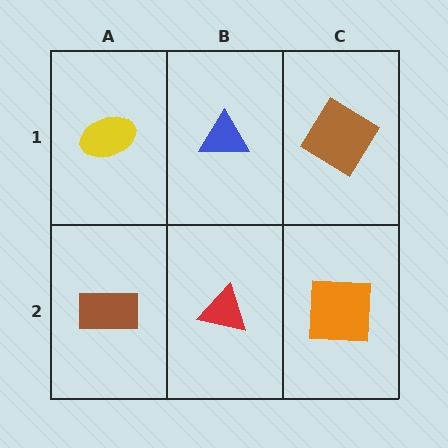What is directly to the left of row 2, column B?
A brown rectangle.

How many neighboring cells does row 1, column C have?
2.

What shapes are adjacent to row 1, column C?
An orange square (row 2, column C), a blue triangle (row 1, column B).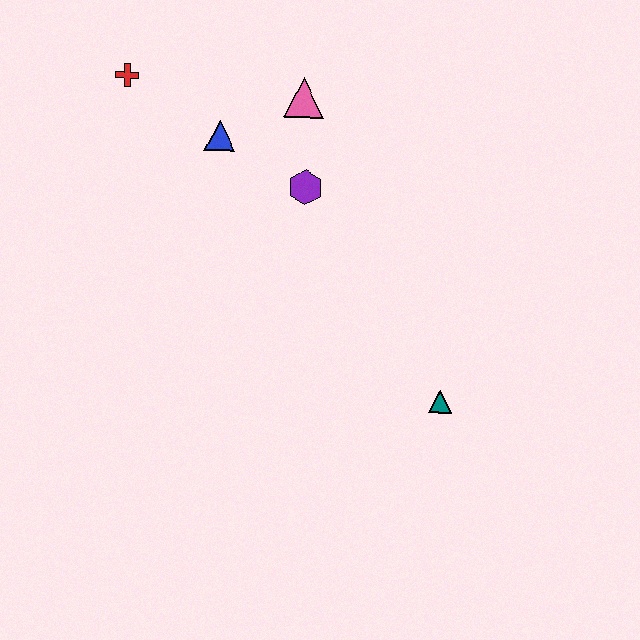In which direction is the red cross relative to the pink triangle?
The red cross is to the left of the pink triangle.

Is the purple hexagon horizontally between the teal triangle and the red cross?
Yes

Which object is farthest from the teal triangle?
The red cross is farthest from the teal triangle.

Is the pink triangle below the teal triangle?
No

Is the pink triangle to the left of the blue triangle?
No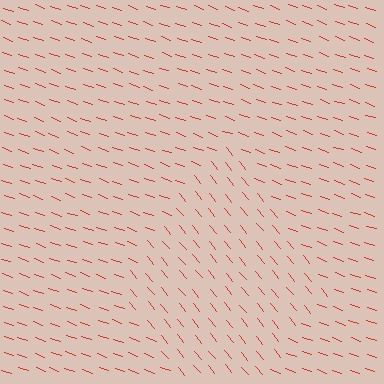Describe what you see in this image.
The image is filled with small red line segments. A diamond region in the image has lines oriented differently from the surrounding lines, creating a visible texture boundary.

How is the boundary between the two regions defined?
The boundary is defined purely by a change in line orientation (approximately 31 degrees difference). All lines are the same color and thickness.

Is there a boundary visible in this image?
Yes, there is a texture boundary formed by a change in line orientation.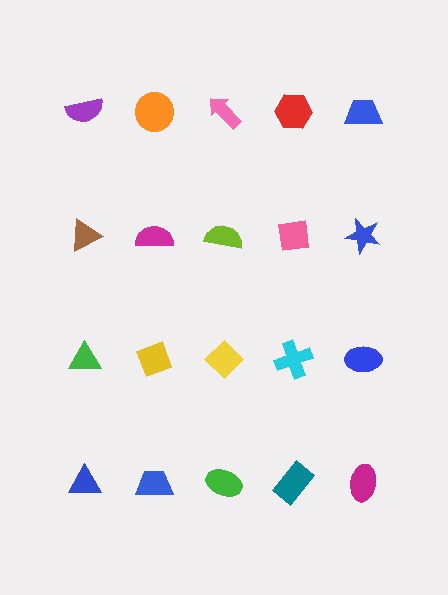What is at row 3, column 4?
A cyan cross.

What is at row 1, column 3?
A pink arrow.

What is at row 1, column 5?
A blue trapezoid.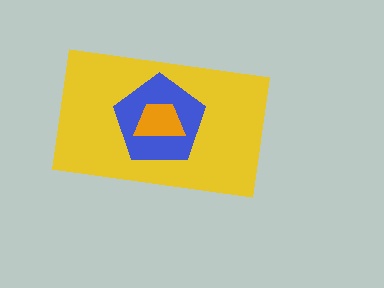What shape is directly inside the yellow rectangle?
The blue pentagon.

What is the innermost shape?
The orange trapezoid.